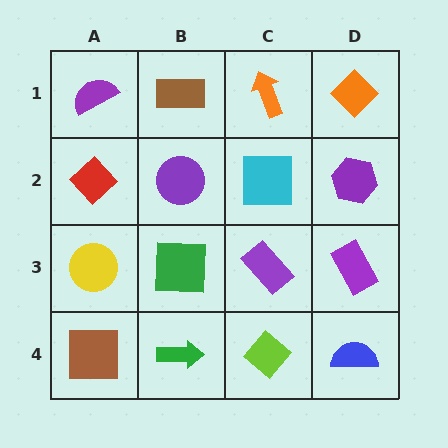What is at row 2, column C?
A cyan square.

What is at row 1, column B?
A brown rectangle.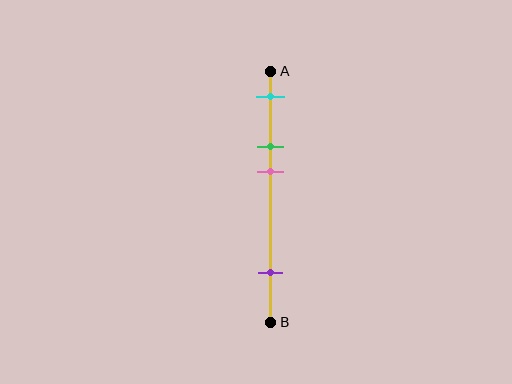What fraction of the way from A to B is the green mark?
The green mark is approximately 30% (0.3) of the way from A to B.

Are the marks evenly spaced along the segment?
No, the marks are not evenly spaced.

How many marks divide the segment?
There are 4 marks dividing the segment.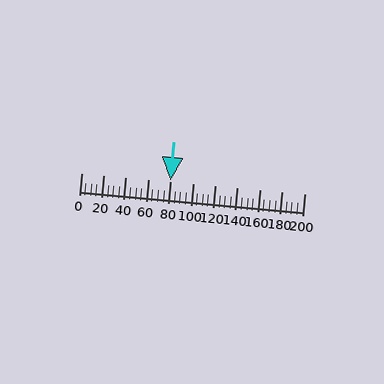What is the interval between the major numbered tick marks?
The major tick marks are spaced 20 units apart.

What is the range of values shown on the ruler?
The ruler shows values from 0 to 200.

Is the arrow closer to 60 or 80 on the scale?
The arrow is closer to 80.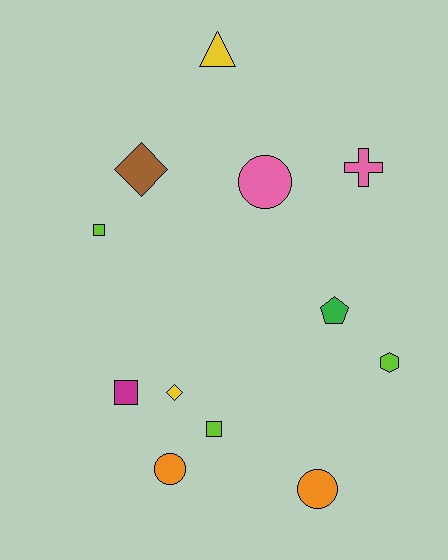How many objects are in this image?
There are 12 objects.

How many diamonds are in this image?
There are 2 diamonds.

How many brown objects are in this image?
There is 1 brown object.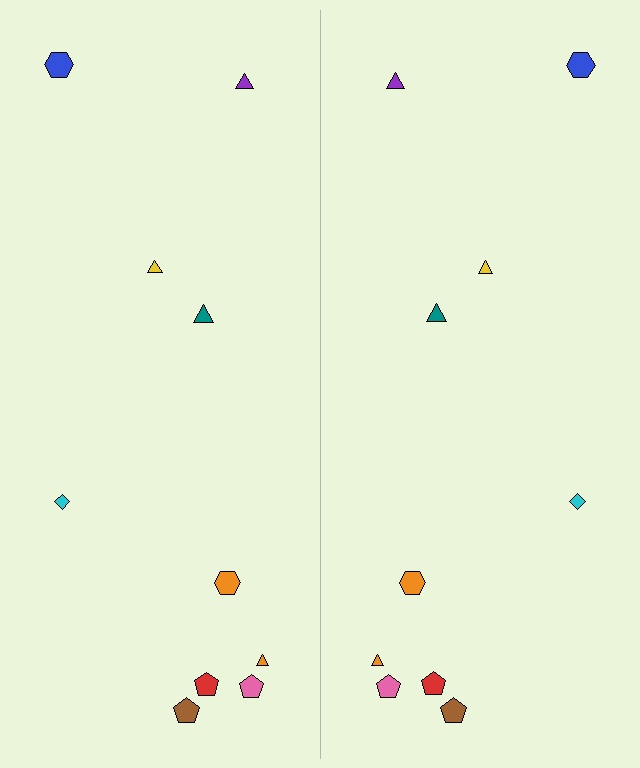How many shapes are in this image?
There are 20 shapes in this image.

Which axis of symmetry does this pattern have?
The pattern has a vertical axis of symmetry running through the center of the image.